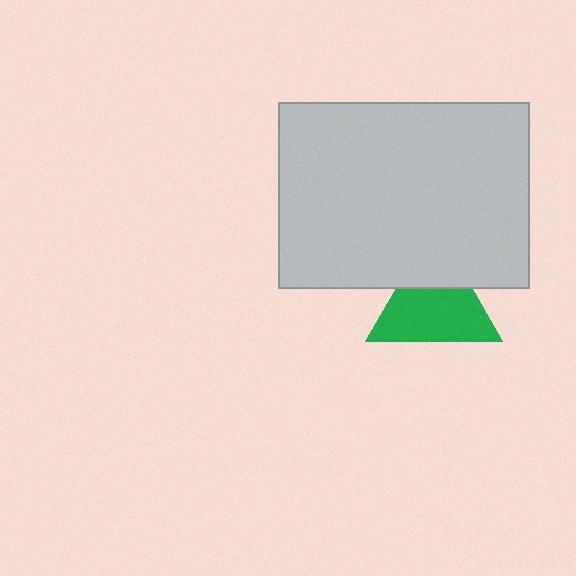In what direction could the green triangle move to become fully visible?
The green triangle could move down. That would shift it out from behind the light gray rectangle entirely.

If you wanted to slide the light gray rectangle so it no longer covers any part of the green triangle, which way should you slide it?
Slide it up — that is the most direct way to separate the two shapes.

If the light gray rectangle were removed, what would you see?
You would see the complete green triangle.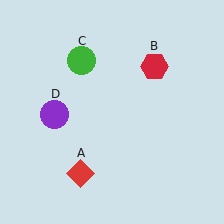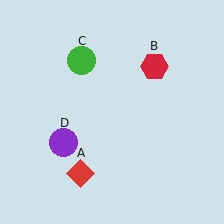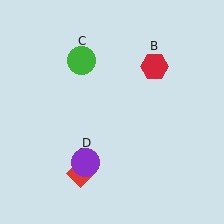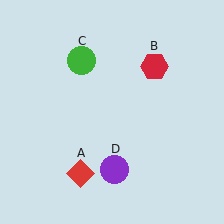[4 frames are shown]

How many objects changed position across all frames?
1 object changed position: purple circle (object D).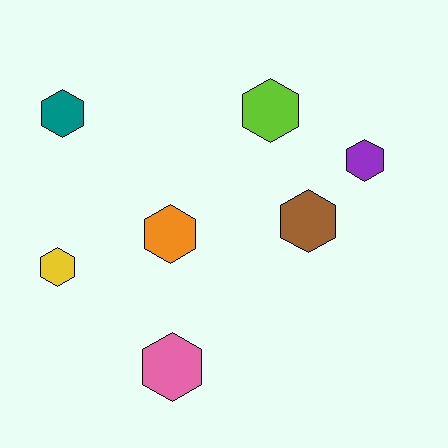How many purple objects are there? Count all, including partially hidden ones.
There is 1 purple object.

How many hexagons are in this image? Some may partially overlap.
There are 7 hexagons.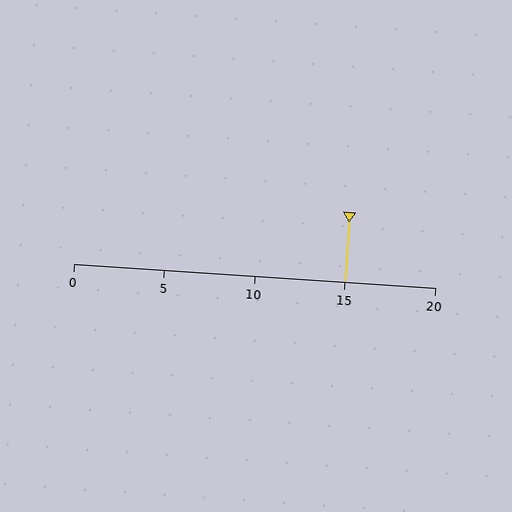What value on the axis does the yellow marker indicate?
The marker indicates approximately 15.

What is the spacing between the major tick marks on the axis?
The major ticks are spaced 5 apart.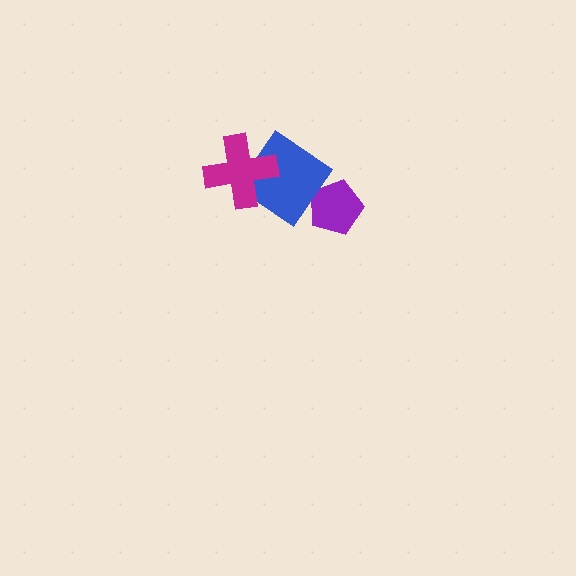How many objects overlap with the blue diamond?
1 object overlaps with the blue diamond.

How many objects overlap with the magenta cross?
1 object overlaps with the magenta cross.